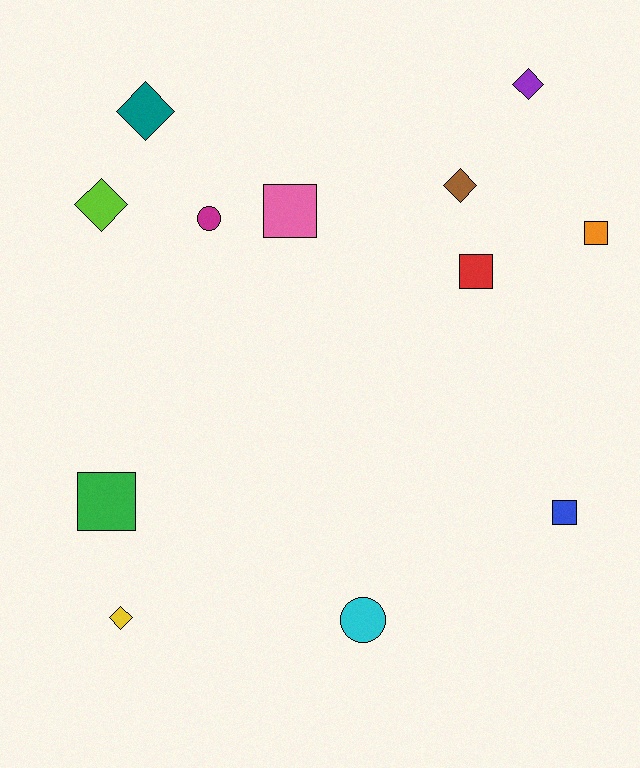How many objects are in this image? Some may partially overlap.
There are 12 objects.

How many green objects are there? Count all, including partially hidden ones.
There is 1 green object.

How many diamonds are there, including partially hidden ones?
There are 5 diamonds.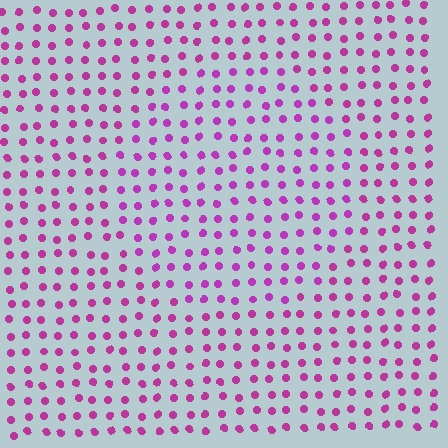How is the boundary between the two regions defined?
The boundary is defined purely by a slight shift in hue (about 15 degrees). Spacing, size, and orientation are identical on both sides.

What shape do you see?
I see a circle.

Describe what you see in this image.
The image is filled with small magenta elements in a uniform arrangement. A circle-shaped region is visible where the elements are tinted to a slightly different hue, forming a subtle color boundary.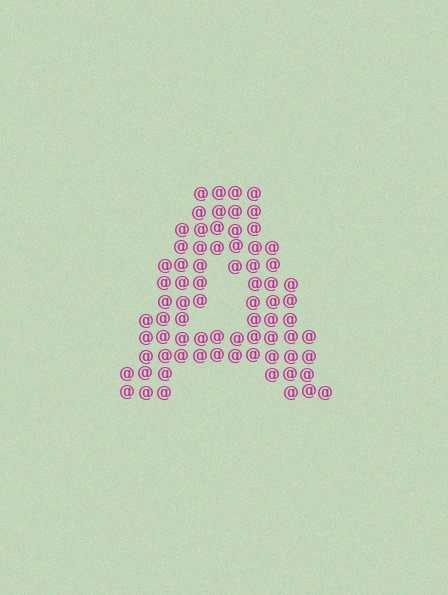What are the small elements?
The small elements are at signs.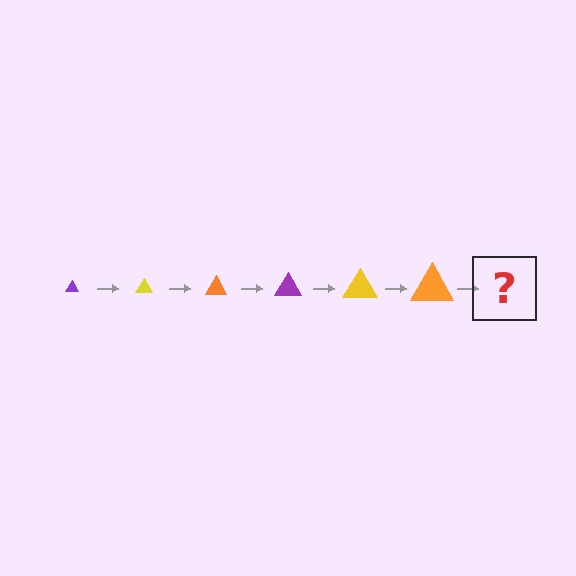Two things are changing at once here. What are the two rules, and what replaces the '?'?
The two rules are that the triangle grows larger each step and the color cycles through purple, yellow, and orange. The '?' should be a purple triangle, larger than the previous one.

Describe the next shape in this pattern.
It should be a purple triangle, larger than the previous one.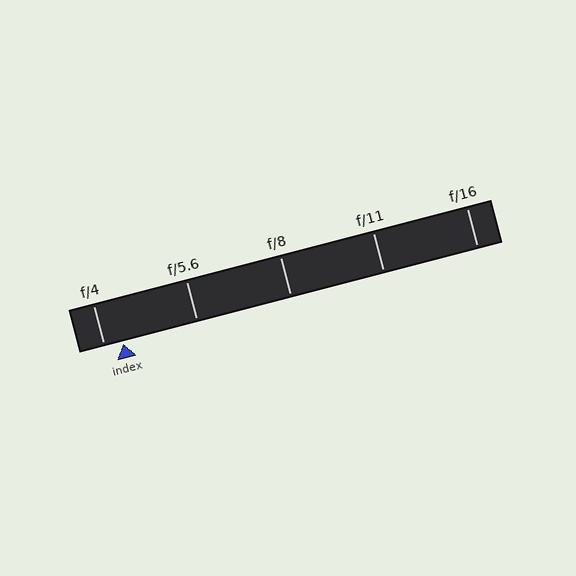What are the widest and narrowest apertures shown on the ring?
The widest aperture shown is f/4 and the narrowest is f/16.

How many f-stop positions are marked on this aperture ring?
There are 5 f-stop positions marked.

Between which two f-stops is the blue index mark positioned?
The index mark is between f/4 and f/5.6.